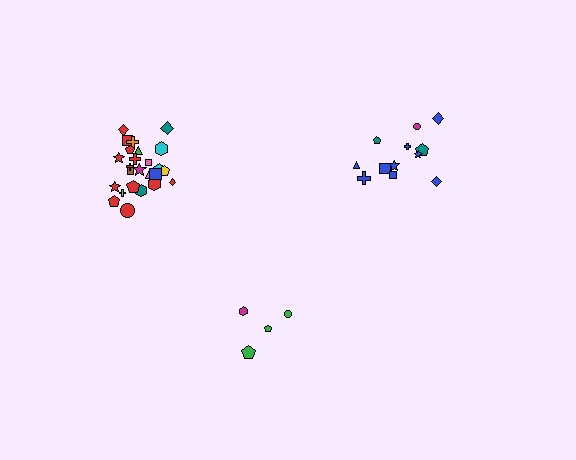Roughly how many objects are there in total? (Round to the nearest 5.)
Roughly 40 objects in total.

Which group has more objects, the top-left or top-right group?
The top-left group.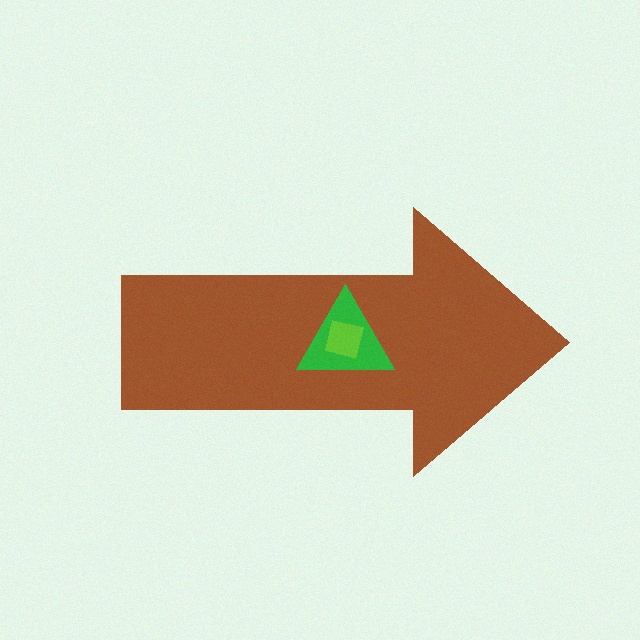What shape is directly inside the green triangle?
The lime square.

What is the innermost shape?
The lime square.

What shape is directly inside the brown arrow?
The green triangle.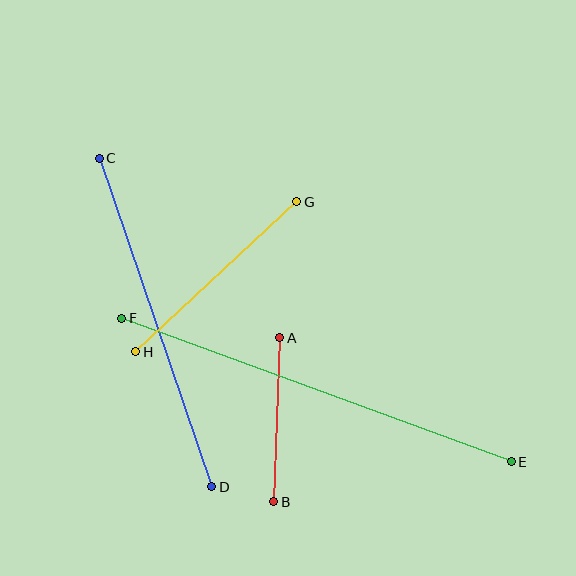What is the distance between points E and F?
The distance is approximately 415 pixels.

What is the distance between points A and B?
The distance is approximately 164 pixels.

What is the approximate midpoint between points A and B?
The midpoint is at approximately (277, 420) pixels.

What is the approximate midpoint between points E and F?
The midpoint is at approximately (316, 390) pixels.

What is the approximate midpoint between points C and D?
The midpoint is at approximately (155, 322) pixels.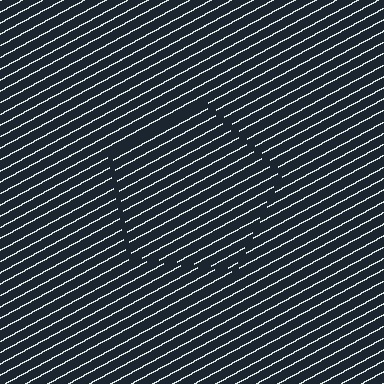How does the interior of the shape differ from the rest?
The interior of the shape contains the same grating, shifted by half a period — the contour is defined by the phase discontinuity where line-ends from the inner and outer gratings abut.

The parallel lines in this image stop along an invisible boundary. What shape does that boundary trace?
An illusory pentagon. The interior of the shape contains the same grating, shifted by half a period — the contour is defined by the phase discontinuity where line-ends from the inner and outer gratings abut.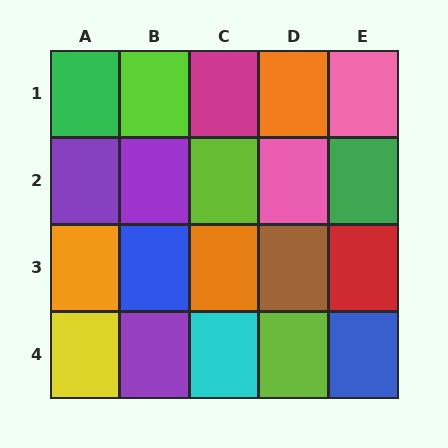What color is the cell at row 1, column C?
Magenta.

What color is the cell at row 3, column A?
Orange.